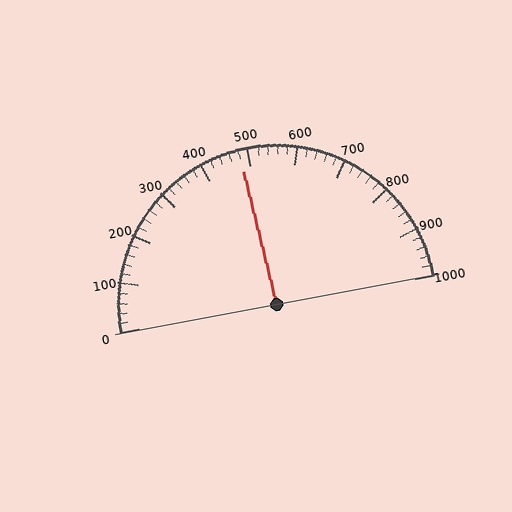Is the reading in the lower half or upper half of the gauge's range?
The reading is in the lower half of the range (0 to 1000).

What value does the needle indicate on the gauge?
The needle indicates approximately 480.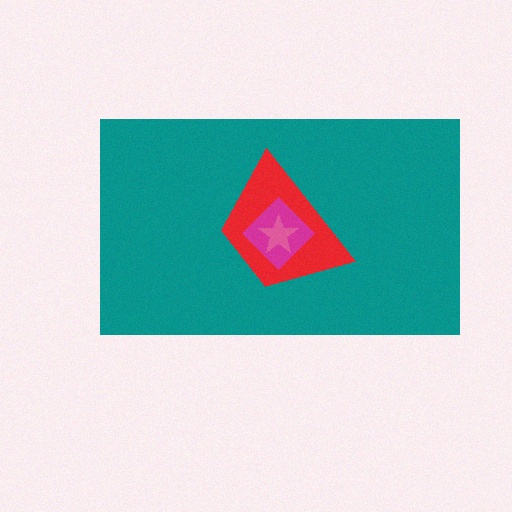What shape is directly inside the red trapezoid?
The magenta diamond.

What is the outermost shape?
The teal rectangle.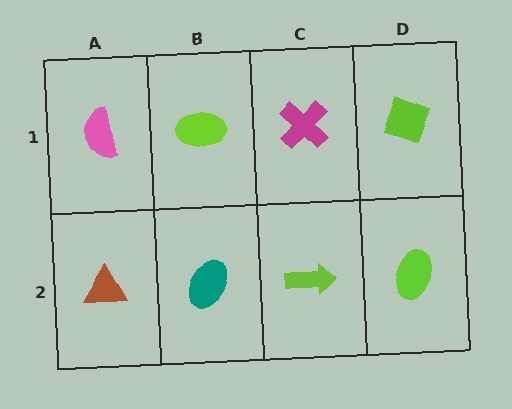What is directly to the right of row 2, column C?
A lime ellipse.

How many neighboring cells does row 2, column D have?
2.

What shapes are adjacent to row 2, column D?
A lime diamond (row 1, column D), a lime arrow (row 2, column C).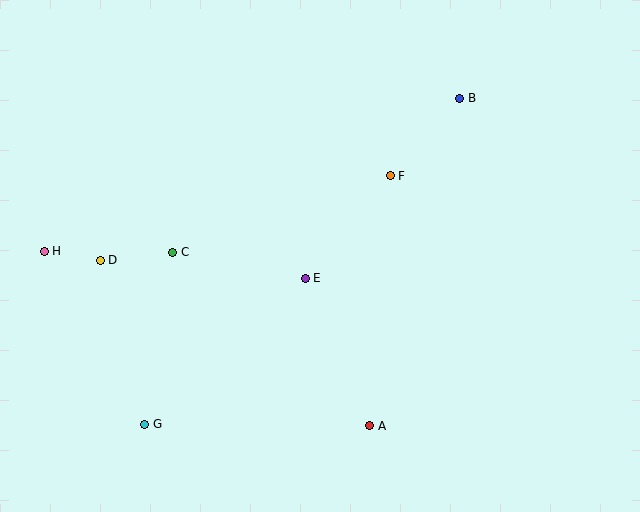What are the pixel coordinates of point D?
Point D is at (100, 260).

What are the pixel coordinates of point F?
Point F is at (390, 176).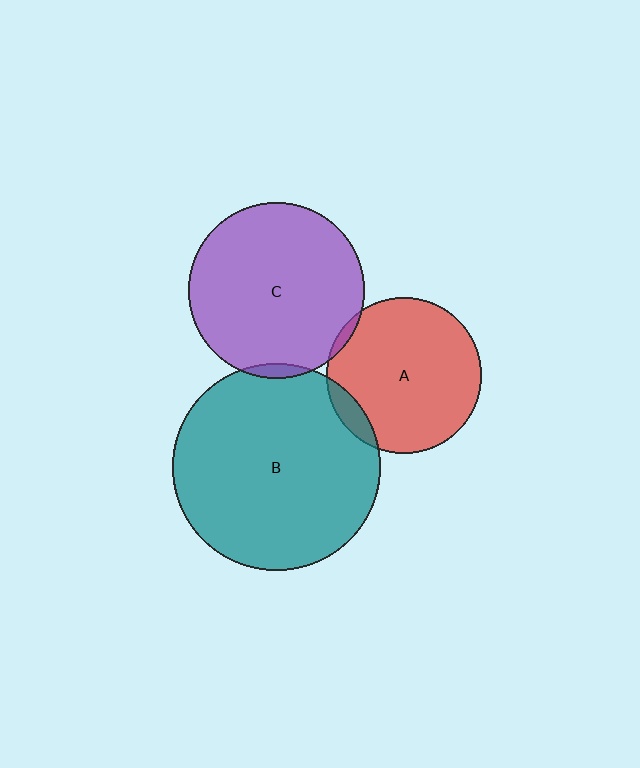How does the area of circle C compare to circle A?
Approximately 1.3 times.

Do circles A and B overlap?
Yes.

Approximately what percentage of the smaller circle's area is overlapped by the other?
Approximately 10%.